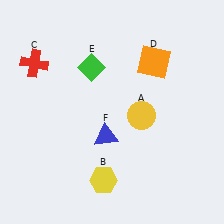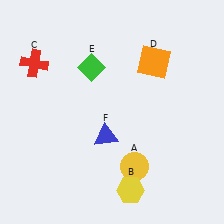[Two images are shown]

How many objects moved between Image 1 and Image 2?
2 objects moved between the two images.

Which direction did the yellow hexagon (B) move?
The yellow hexagon (B) moved right.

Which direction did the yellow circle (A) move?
The yellow circle (A) moved down.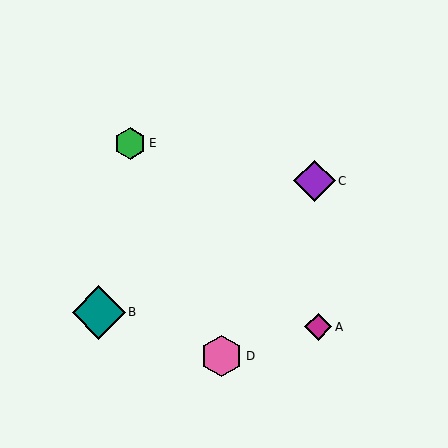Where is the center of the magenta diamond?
The center of the magenta diamond is at (318, 327).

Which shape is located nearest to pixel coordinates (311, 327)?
The magenta diamond (labeled A) at (318, 327) is nearest to that location.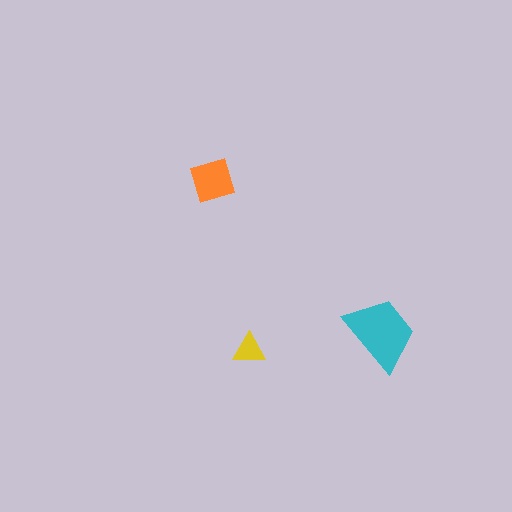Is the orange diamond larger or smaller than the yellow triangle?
Larger.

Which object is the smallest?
The yellow triangle.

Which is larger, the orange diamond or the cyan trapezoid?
The cyan trapezoid.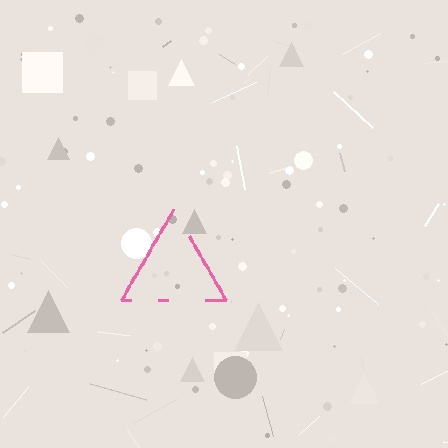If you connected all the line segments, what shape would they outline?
They would outline a triangle.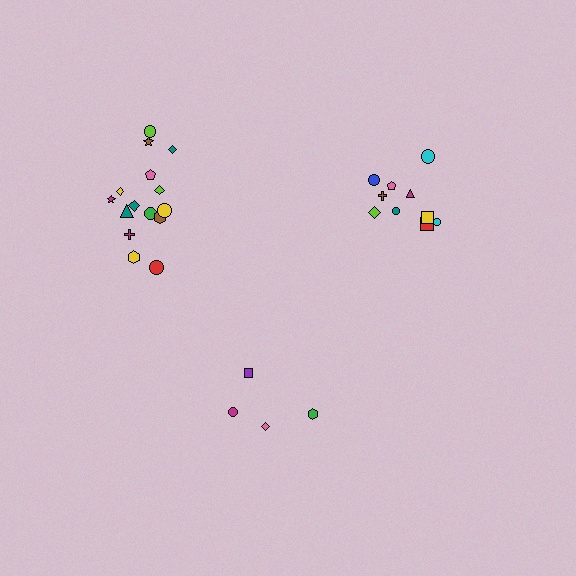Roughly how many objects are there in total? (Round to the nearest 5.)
Roughly 30 objects in total.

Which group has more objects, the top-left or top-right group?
The top-left group.